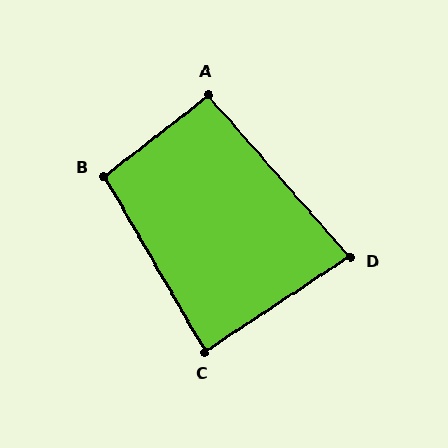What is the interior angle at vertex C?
Approximately 87 degrees (approximately right).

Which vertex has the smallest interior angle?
D, at approximately 82 degrees.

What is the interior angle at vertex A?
Approximately 93 degrees (approximately right).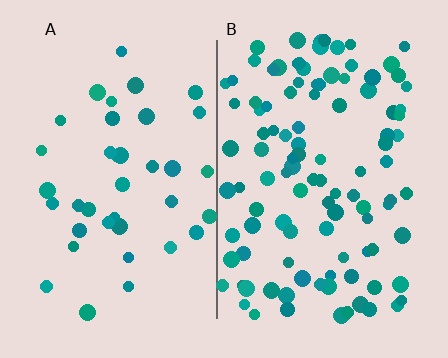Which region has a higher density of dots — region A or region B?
B (the right).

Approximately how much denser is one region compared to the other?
Approximately 2.8× — region B over region A.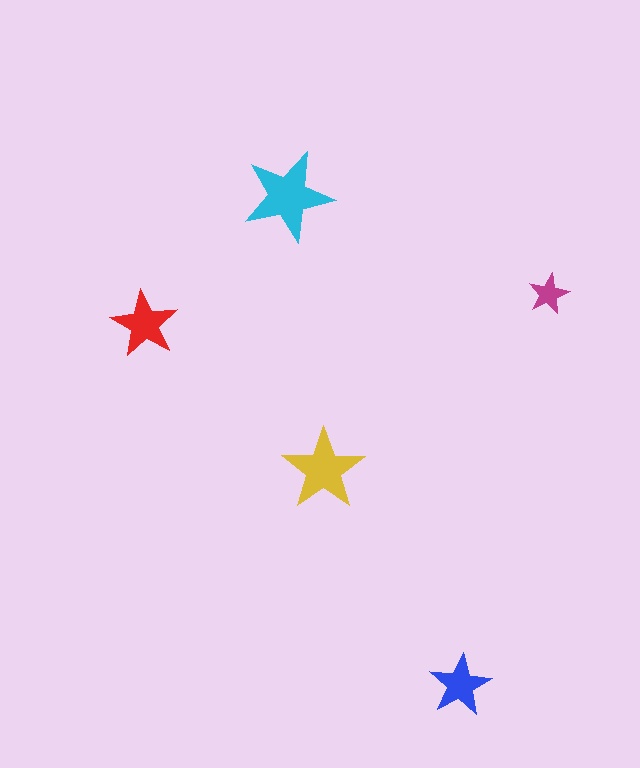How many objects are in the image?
There are 5 objects in the image.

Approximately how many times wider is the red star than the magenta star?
About 1.5 times wider.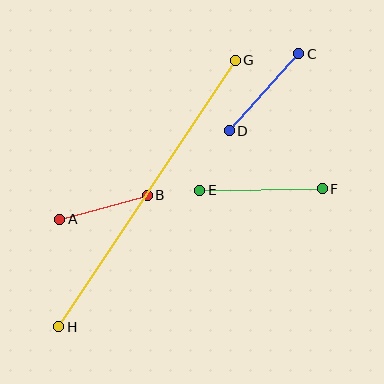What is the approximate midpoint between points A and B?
The midpoint is at approximately (103, 207) pixels.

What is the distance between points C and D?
The distance is approximately 104 pixels.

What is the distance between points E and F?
The distance is approximately 122 pixels.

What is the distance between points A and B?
The distance is approximately 91 pixels.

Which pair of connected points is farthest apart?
Points G and H are farthest apart.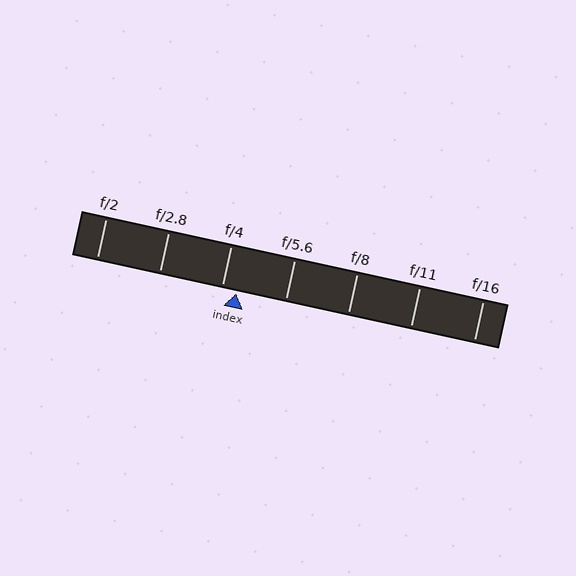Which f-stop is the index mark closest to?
The index mark is closest to f/4.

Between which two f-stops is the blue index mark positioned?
The index mark is between f/4 and f/5.6.